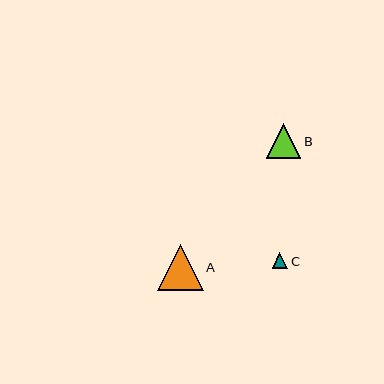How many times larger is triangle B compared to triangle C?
Triangle B is approximately 2.2 times the size of triangle C.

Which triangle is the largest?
Triangle A is the largest with a size of approximately 46 pixels.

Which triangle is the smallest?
Triangle C is the smallest with a size of approximately 16 pixels.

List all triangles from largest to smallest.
From largest to smallest: A, B, C.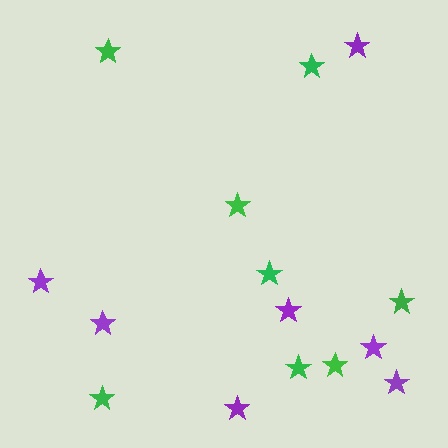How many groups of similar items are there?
There are 2 groups: one group of green stars (8) and one group of purple stars (7).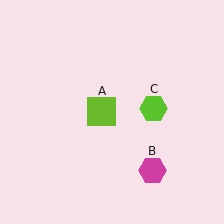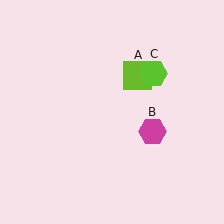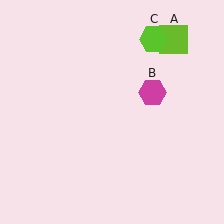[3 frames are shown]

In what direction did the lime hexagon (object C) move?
The lime hexagon (object C) moved up.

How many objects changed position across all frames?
3 objects changed position: lime square (object A), magenta hexagon (object B), lime hexagon (object C).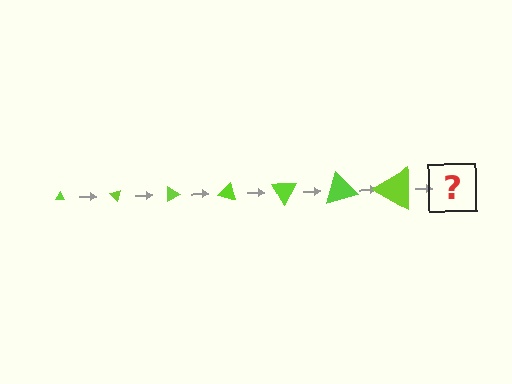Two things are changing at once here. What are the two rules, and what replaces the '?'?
The two rules are that the triangle grows larger each step and it rotates 45 degrees each step. The '?' should be a triangle, larger than the previous one and rotated 315 degrees from the start.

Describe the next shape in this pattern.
It should be a triangle, larger than the previous one and rotated 315 degrees from the start.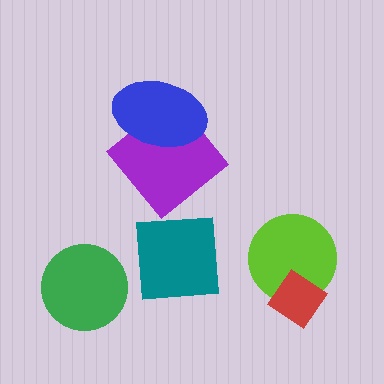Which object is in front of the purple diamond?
The blue ellipse is in front of the purple diamond.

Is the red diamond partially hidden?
No, no other shape covers it.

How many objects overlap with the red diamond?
1 object overlaps with the red diamond.